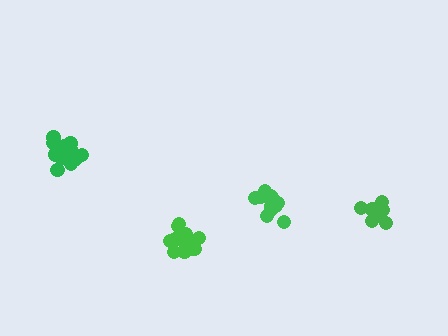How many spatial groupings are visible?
There are 4 spatial groupings.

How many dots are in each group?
Group 1: 15 dots, Group 2: 11 dots, Group 3: 14 dots, Group 4: 16 dots (56 total).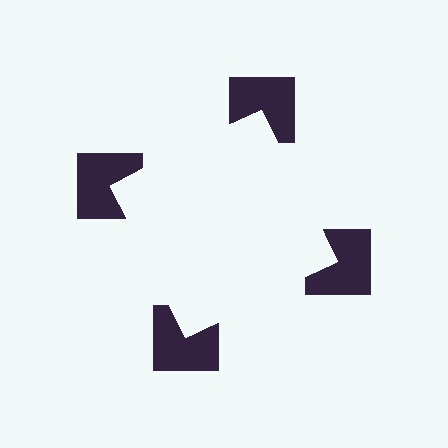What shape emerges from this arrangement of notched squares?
An illusory square — its edges are inferred from the aligned wedge cuts in the notched squares, not physically drawn.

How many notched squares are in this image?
There are 4 — one at each vertex of the illusory square.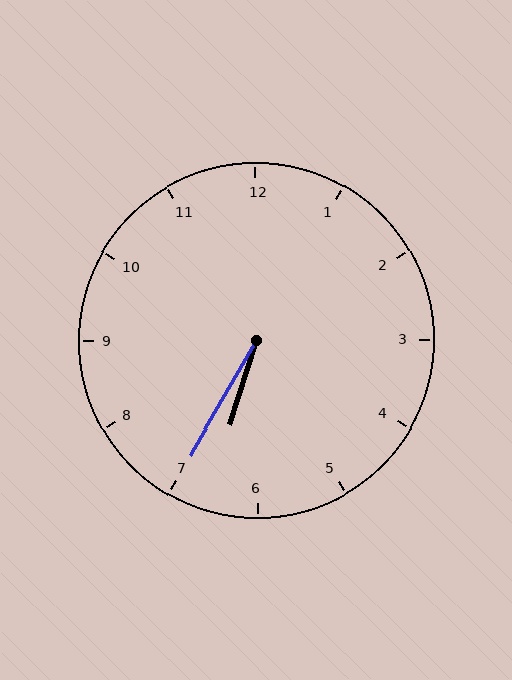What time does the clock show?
6:35.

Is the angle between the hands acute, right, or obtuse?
It is acute.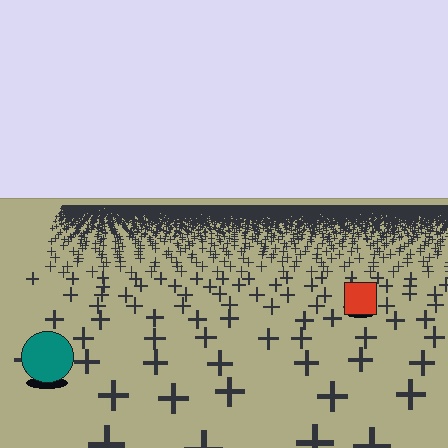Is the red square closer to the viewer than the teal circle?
No. The teal circle is closer — you can tell from the texture gradient: the ground texture is coarser near it.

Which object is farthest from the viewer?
The red square is farthest from the viewer. It appears smaller and the ground texture around it is denser.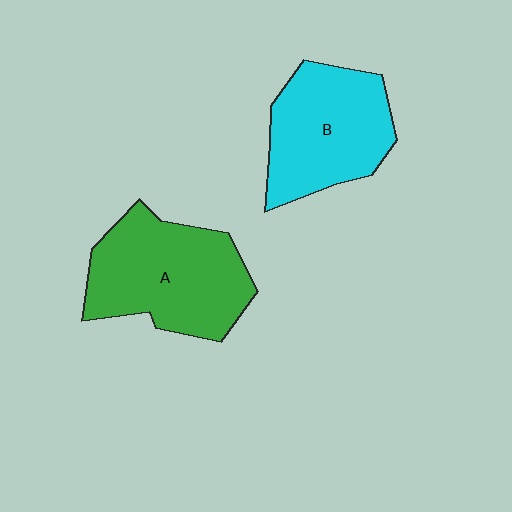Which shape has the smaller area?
Shape B (cyan).